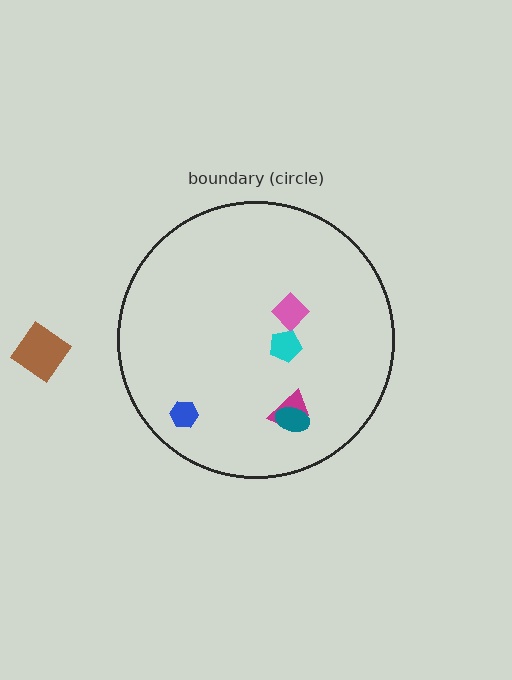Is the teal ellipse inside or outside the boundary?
Inside.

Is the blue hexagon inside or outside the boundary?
Inside.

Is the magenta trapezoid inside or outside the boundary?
Inside.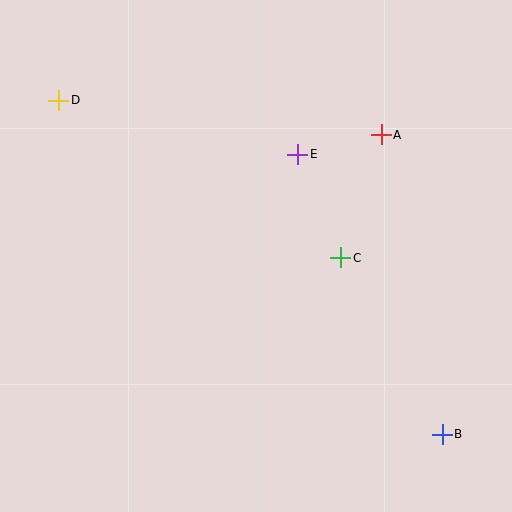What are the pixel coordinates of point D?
Point D is at (59, 100).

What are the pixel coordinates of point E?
Point E is at (298, 154).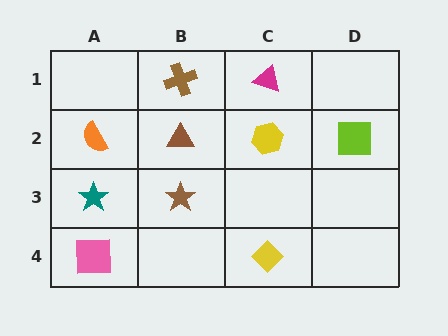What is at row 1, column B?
A brown cross.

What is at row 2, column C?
A yellow hexagon.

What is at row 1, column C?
A magenta triangle.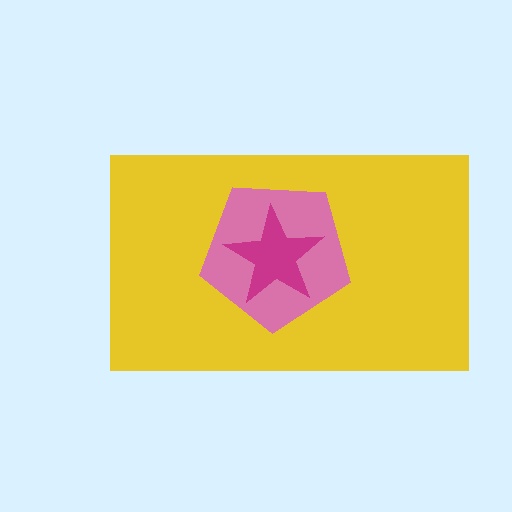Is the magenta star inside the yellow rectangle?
Yes.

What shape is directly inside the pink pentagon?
The magenta star.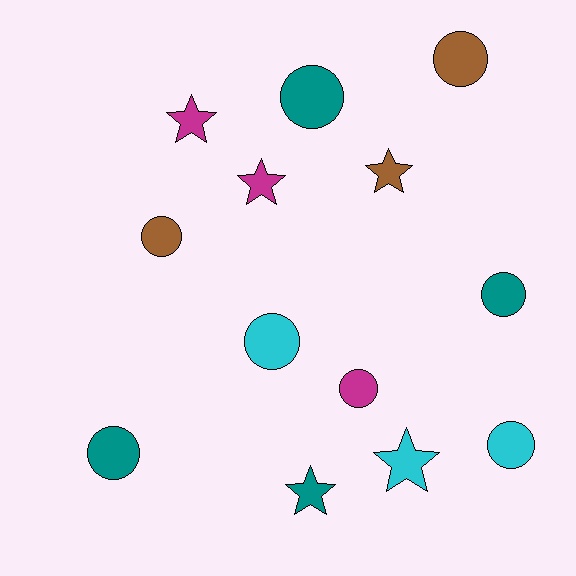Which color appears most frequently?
Teal, with 4 objects.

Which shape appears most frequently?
Circle, with 8 objects.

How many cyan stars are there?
There is 1 cyan star.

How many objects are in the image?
There are 13 objects.